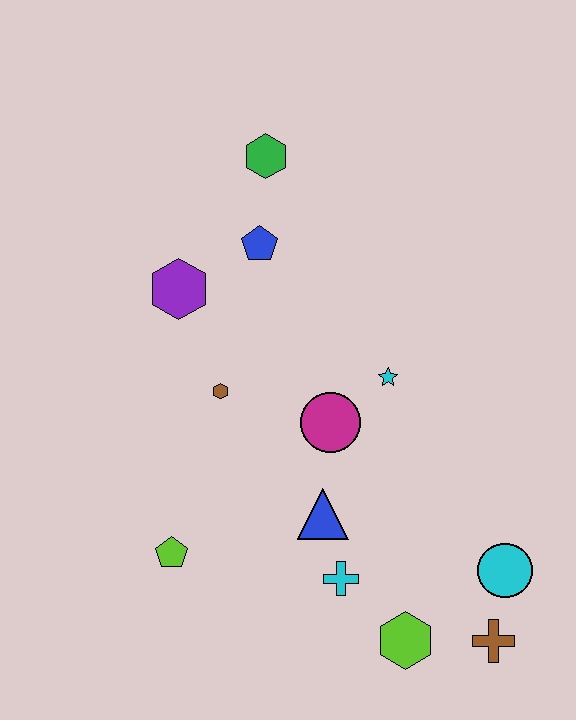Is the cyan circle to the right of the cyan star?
Yes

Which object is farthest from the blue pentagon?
The brown cross is farthest from the blue pentagon.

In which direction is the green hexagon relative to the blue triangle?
The green hexagon is above the blue triangle.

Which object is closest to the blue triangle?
The cyan cross is closest to the blue triangle.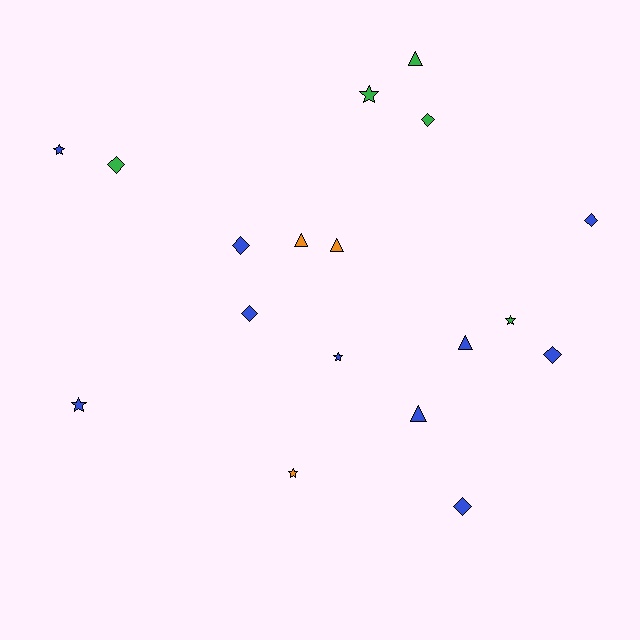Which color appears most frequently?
Blue, with 10 objects.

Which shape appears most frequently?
Diamond, with 7 objects.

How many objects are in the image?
There are 18 objects.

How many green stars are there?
There are 2 green stars.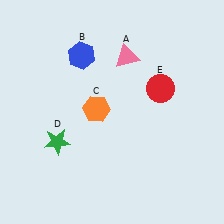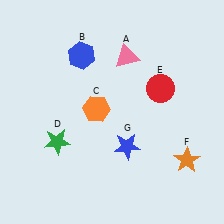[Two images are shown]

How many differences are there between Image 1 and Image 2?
There are 2 differences between the two images.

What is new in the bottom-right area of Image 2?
A blue star (G) was added in the bottom-right area of Image 2.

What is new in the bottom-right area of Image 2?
An orange star (F) was added in the bottom-right area of Image 2.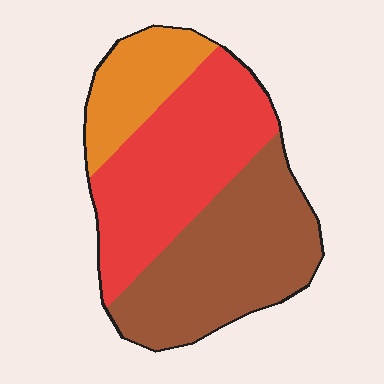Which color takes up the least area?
Orange, at roughly 15%.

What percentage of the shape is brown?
Brown takes up about two fifths (2/5) of the shape.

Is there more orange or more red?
Red.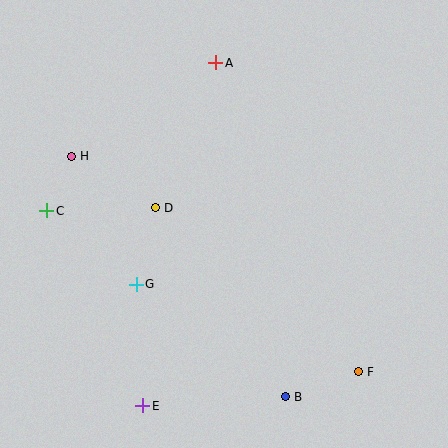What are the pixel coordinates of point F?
Point F is at (358, 372).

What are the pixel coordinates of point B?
Point B is at (285, 397).